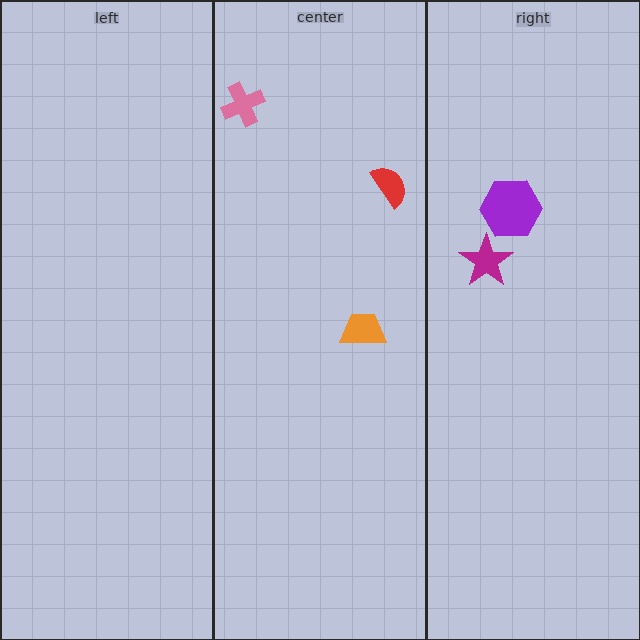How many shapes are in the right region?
2.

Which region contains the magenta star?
The right region.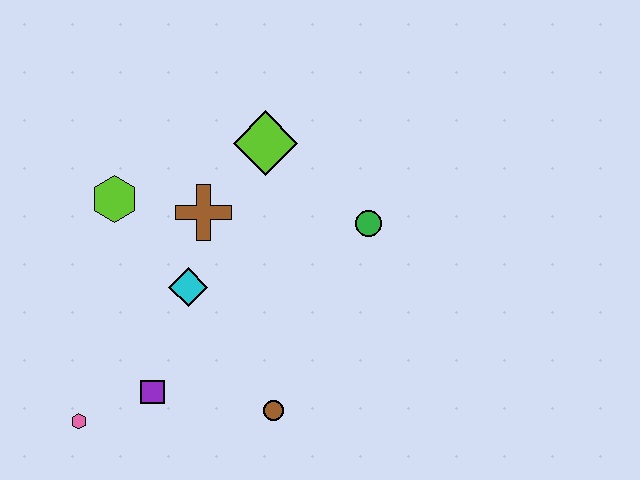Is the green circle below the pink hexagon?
No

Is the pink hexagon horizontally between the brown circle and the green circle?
No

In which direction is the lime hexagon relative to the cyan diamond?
The lime hexagon is above the cyan diamond.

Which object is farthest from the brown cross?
The pink hexagon is farthest from the brown cross.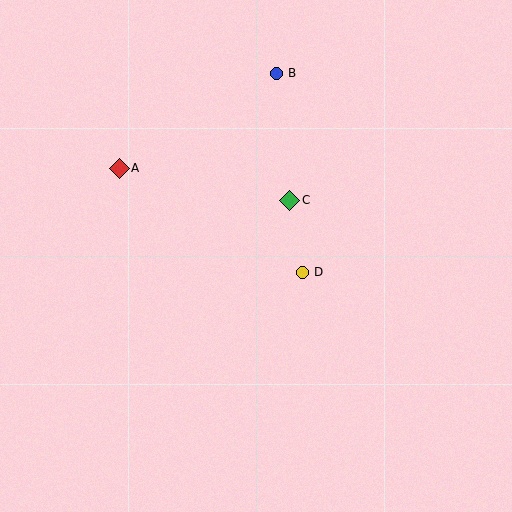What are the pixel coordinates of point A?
Point A is at (119, 169).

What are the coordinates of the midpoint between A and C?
The midpoint between A and C is at (205, 184).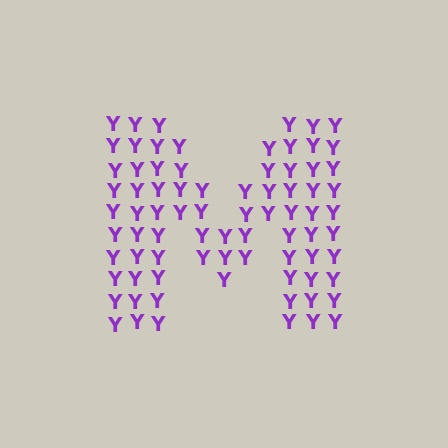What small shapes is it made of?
It is made of small letter Y's.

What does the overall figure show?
The overall figure shows the letter M.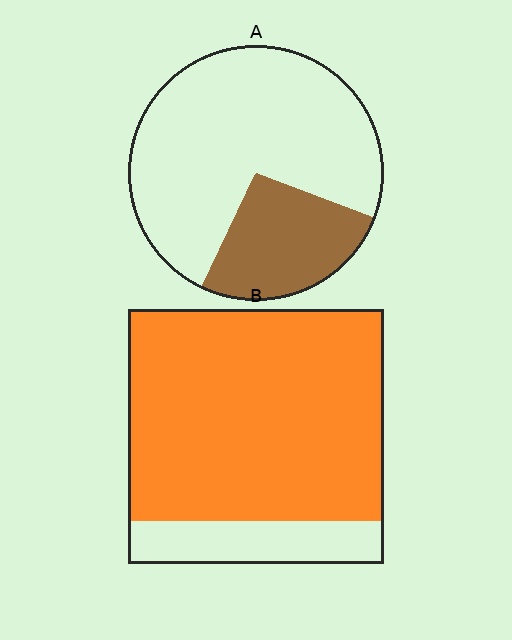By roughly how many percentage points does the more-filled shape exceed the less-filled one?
By roughly 55 percentage points (B over A).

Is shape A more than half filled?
No.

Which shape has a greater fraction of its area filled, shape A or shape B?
Shape B.